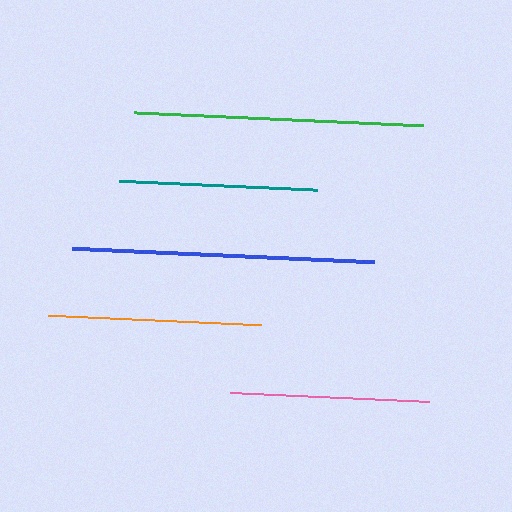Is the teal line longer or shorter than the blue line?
The blue line is longer than the teal line.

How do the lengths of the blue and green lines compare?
The blue and green lines are approximately the same length.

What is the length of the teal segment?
The teal segment is approximately 198 pixels long.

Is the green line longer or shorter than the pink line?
The green line is longer than the pink line.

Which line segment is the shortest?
The teal line is the shortest at approximately 198 pixels.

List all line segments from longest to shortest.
From longest to shortest: blue, green, orange, pink, teal.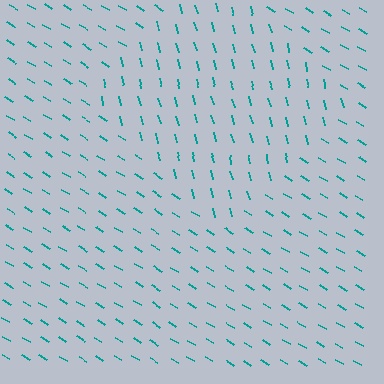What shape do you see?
I see a diamond.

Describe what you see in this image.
The image is filled with small teal line segments. A diamond region in the image has lines oriented differently from the surrounding lines, creating a visible texture boundary.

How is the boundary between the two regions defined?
The boundary is defined purely by a change in line orientation (approximately 45 degrees difference). All lines are the same color and thickness.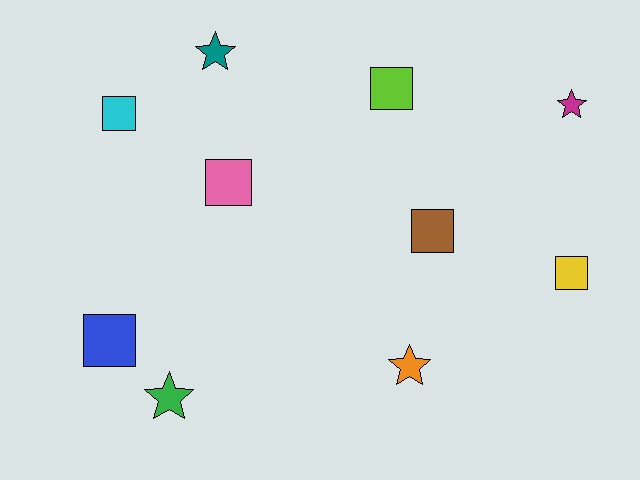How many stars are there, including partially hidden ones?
There are 4 stars.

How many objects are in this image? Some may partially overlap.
There are 10 objects.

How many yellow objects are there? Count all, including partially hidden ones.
There is 1 yellow object.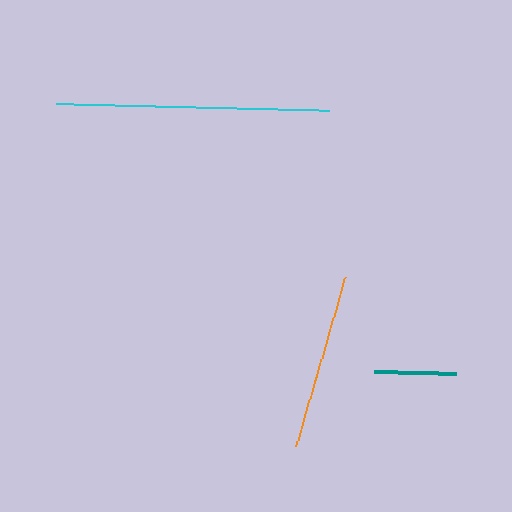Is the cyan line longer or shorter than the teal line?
The cyan line is longer than the teal line.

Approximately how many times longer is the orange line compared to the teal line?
The orange line is approximately 2.1 times the length of the teal line.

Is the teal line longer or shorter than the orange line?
The orange line is longer than the teal line.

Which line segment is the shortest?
The teal line is the shortest at approximately 82 pixels.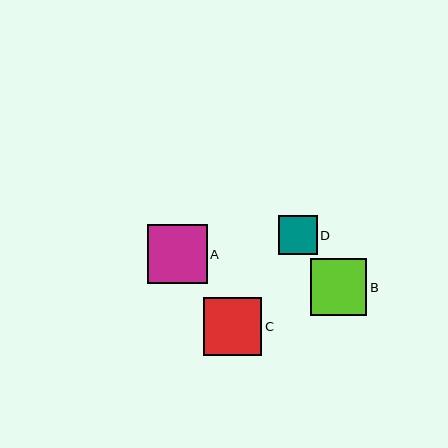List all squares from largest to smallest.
From largest to smallest: A, C, B, D.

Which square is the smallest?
Square D is the smallest with a size of approximately 39 pixels.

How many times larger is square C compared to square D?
Square C is approximately 1.5 times the size of square D.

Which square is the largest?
Square A is the largest with a size of approximately 59 pixels.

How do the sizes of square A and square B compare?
Square A and square B are approximately the same size.